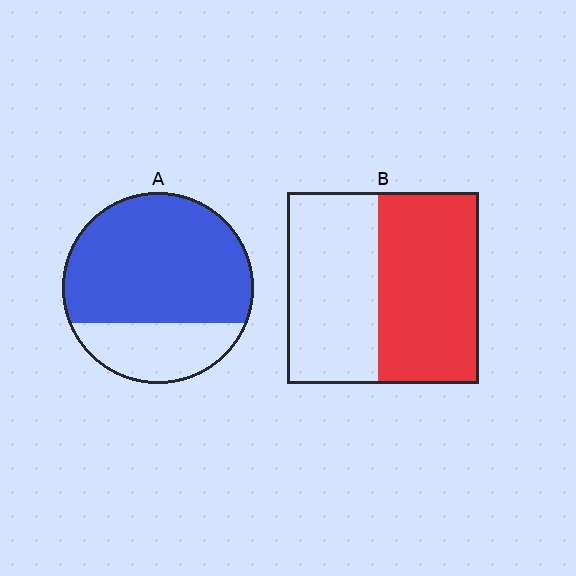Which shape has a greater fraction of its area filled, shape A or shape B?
Shape A.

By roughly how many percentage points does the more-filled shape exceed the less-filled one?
By roughly 20 percentage points (A over B).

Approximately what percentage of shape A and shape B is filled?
A is approximately 75% and B is approximately 55%.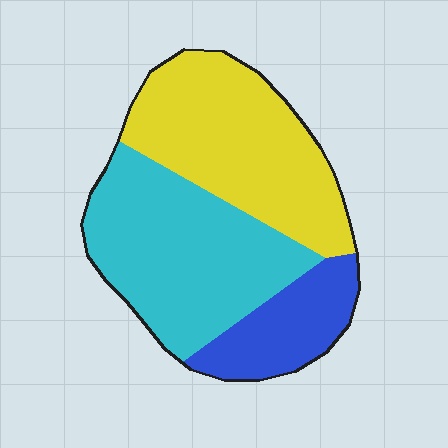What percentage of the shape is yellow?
Yellow covers roughly 40% of the shape.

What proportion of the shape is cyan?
Cyan covers 42% of the shape.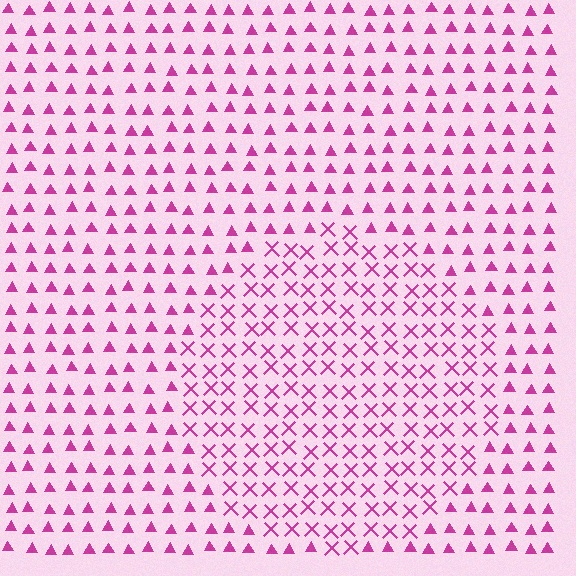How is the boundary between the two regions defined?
The boundary is defined by a change in element shape: X marks inside vs. triangles outside. All elements share the same color and spacing.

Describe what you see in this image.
The image is filled with small magenta elements arranged in a uniform grid. A circle-shaped region contains X marks, while the surrounding area contains triangles. The boundary is defined purely by the change in element shape.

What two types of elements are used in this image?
The image uses X marks inside the circle region and triangles outside it.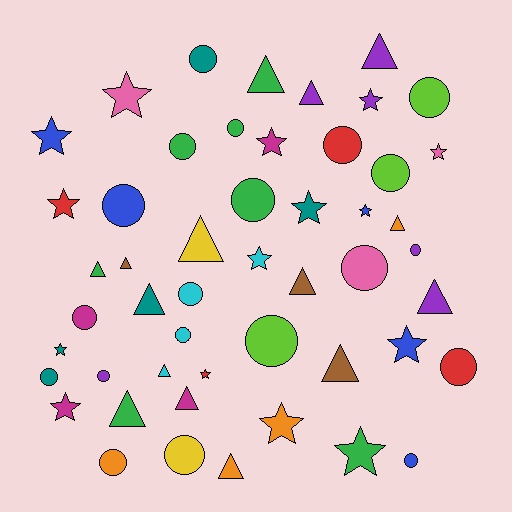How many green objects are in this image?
There are 7 green objects.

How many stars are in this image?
There are 15 stars.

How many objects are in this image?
There are 50 objects.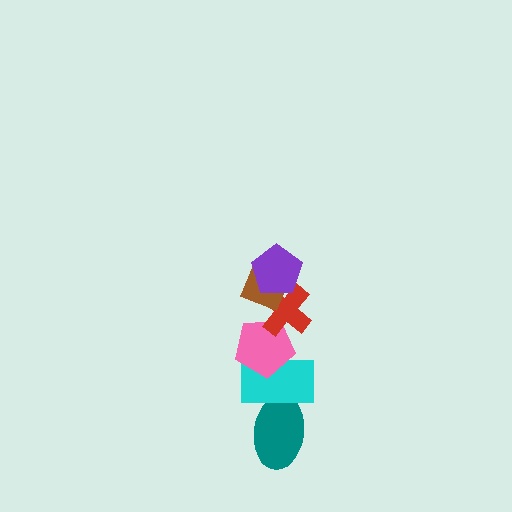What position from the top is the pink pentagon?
The pink pentagon is 4th from the top.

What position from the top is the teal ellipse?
The teal ellipse is 6th from the top.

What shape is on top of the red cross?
The brown diamond is on top of the red cross.